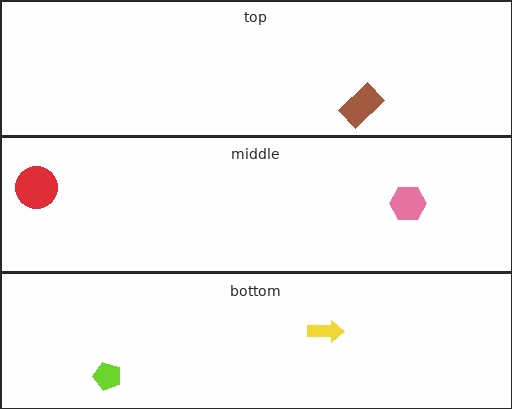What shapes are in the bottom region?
The yellow arrow, the lime pentagon.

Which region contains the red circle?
The middle region.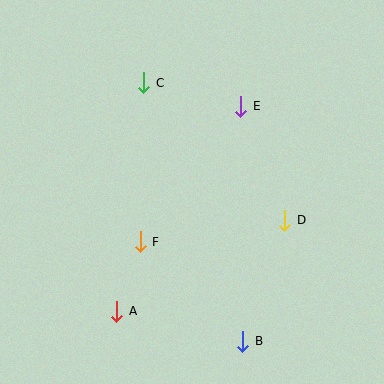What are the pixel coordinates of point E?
Point E is at (241, 106).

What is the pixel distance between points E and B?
The distance between E and B is 235 pixels.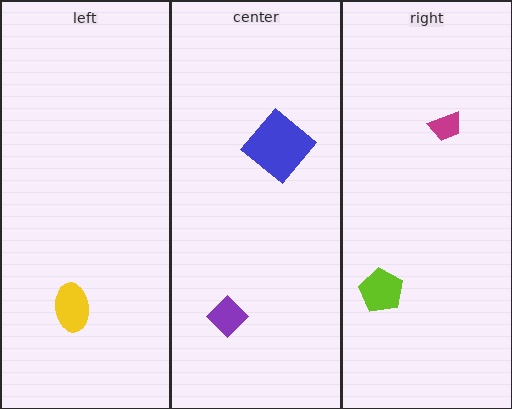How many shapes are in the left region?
1.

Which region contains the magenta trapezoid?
The right region.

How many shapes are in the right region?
2.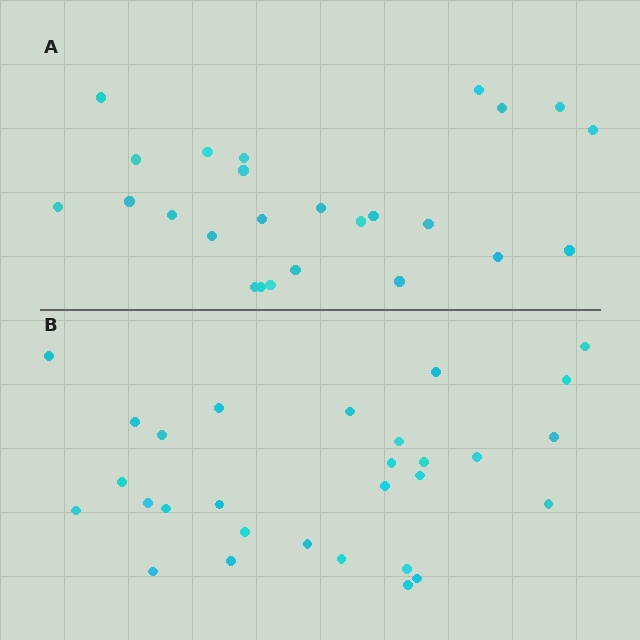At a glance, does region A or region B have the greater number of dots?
Region B (the bottom region) has more dots.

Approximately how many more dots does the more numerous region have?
Region B has about 4 more dots than region A.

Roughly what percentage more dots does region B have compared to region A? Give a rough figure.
About 15% more.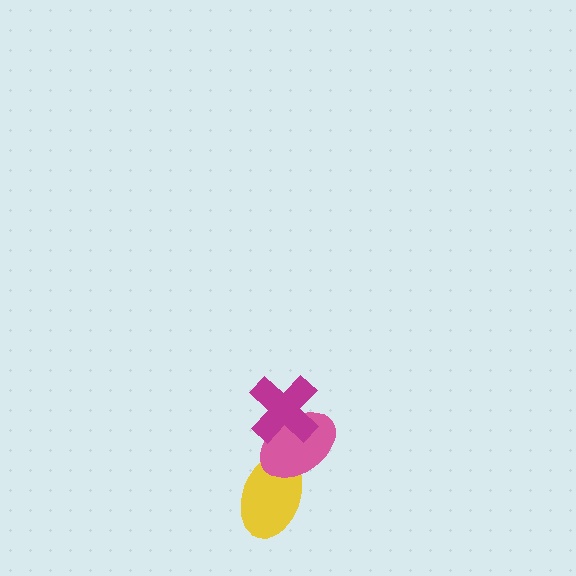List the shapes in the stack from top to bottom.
From top to bottom: the magenta cross, the pink ellipse, the yellow ellipse.